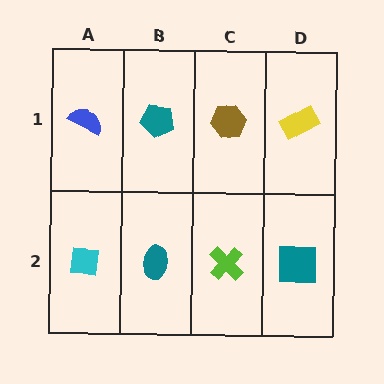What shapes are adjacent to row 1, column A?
A cyan square (row 2, column A), a teal pentagon (row 1, column B).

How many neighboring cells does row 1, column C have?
3.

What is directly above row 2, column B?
A teal pentagon.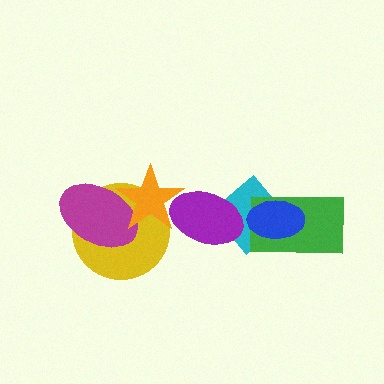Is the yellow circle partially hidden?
Yes, it is partially covered by another shape.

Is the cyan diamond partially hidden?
Yes, it is partially covered by another shape.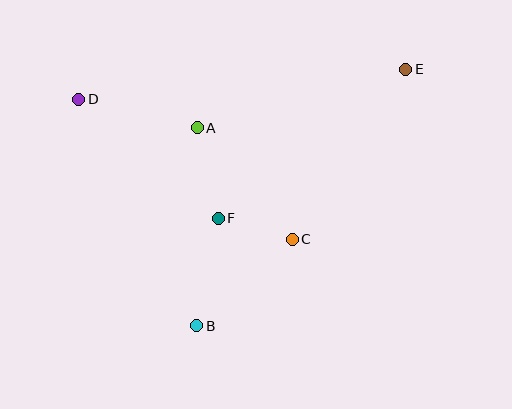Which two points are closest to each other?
Points C and F are closest to each other.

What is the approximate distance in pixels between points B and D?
The distance between B and D is approximately 255 pixels.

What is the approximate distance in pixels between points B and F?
The distance between B and F is approximately 109 pixels.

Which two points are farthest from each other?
Points B and E are farthest from each other.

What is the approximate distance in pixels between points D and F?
The distance between D and F is approximately 184 pixels.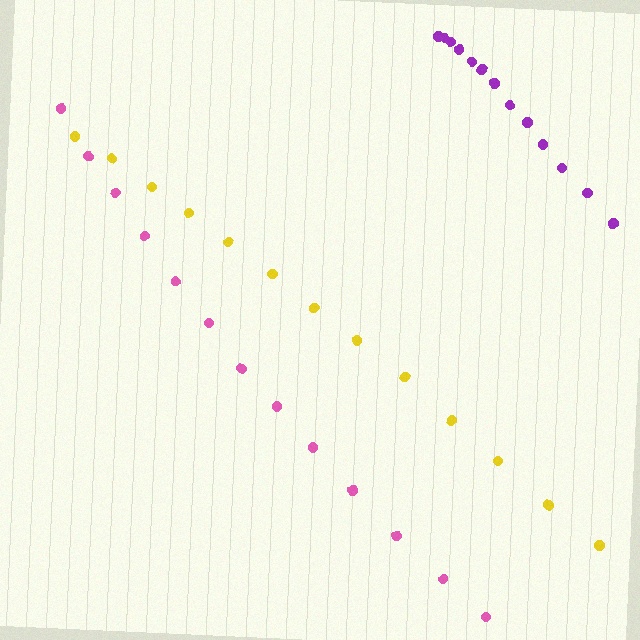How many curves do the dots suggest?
There are 3 distinct paths.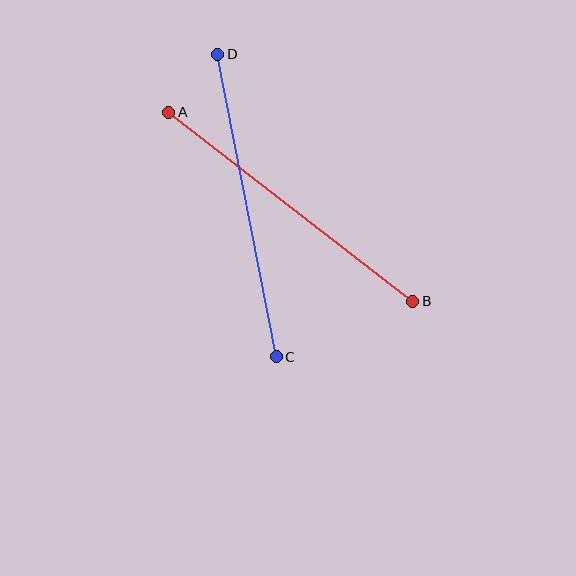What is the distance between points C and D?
The distance is approximately 308 pixels.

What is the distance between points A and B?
The distance is approximately 308 pixels.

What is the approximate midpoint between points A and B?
The midpoint is at approximately (291, 207) pixels.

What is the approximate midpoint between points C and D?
The midpoint is at approximately (247, 206) pixels.